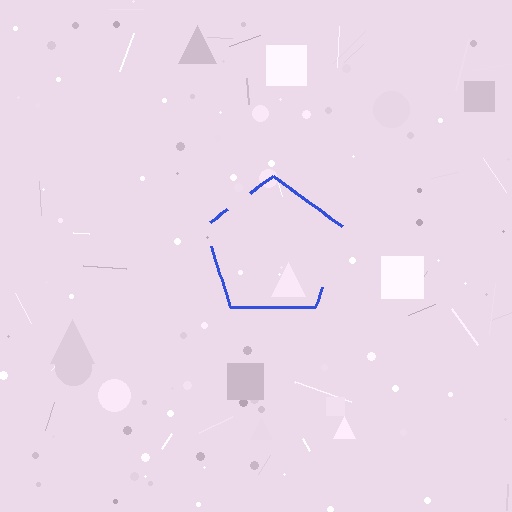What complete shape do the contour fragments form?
The contour fragments form a pentagon.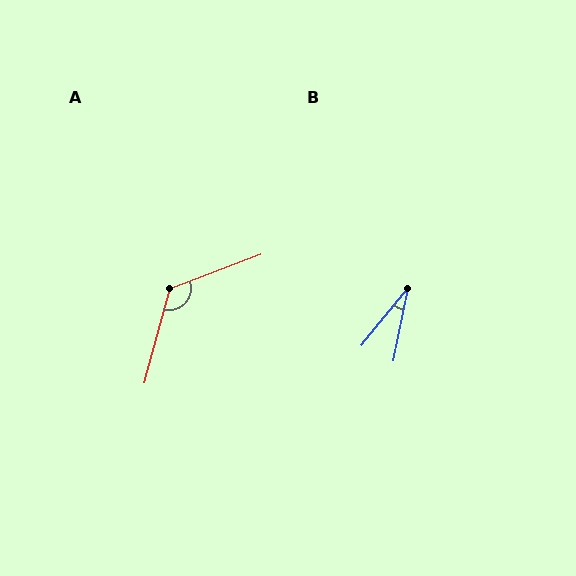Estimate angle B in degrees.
Approximately 28 degrees.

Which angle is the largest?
A, at approximately 126 degrees.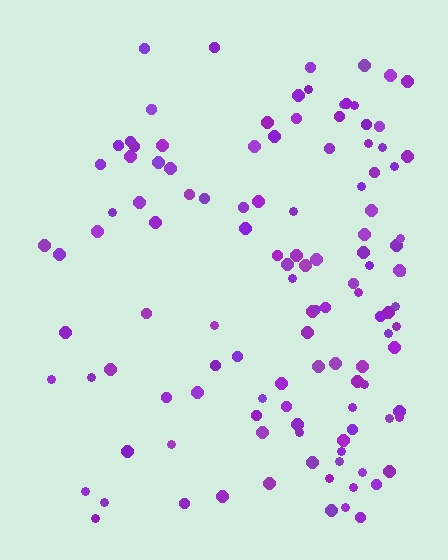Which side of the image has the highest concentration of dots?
The right.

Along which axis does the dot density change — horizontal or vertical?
Horizontal.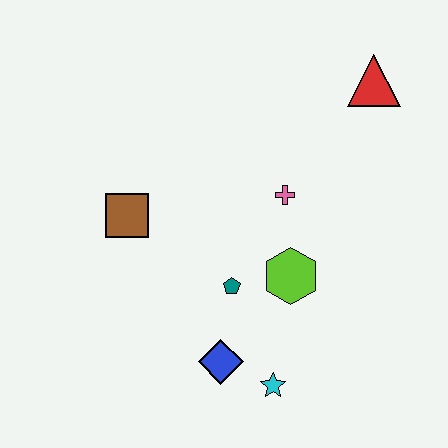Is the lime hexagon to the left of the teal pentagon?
No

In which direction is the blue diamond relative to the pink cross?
The blue diamond is below the pink cross.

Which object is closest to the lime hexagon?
The teal pentagon is closest to the lime hexagon.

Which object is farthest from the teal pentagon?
The red triangle is farthest from the teal pentagon.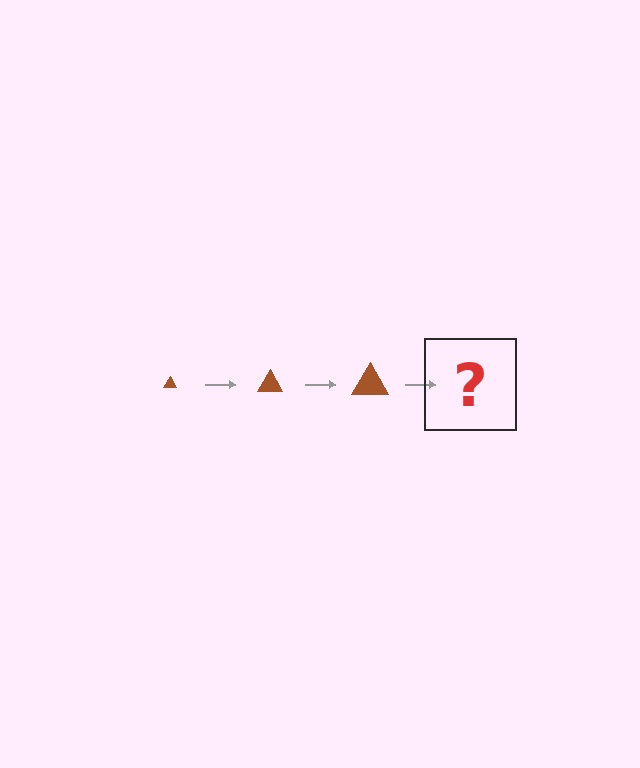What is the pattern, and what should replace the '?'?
The pattern is that the triangle gets progressively larger each step. The '?' should be a brown triangle, larger than the previous one.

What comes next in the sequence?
The next element should be a brown triangle, larger than the previous one.